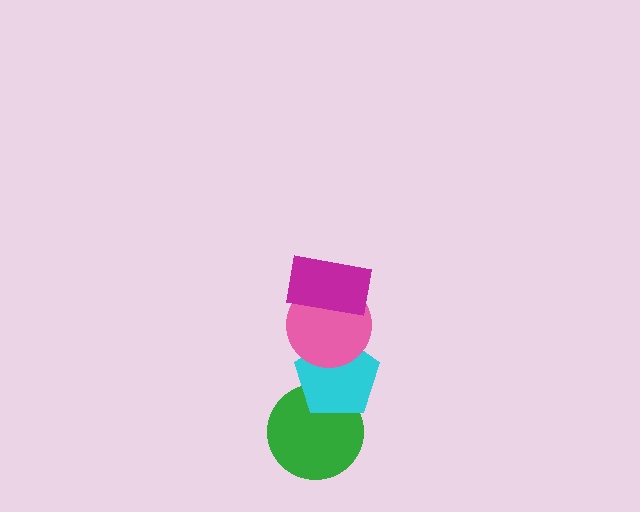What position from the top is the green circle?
The green circle is 4th from the top.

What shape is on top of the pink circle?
The magenta rectangle is on top of the pink circle.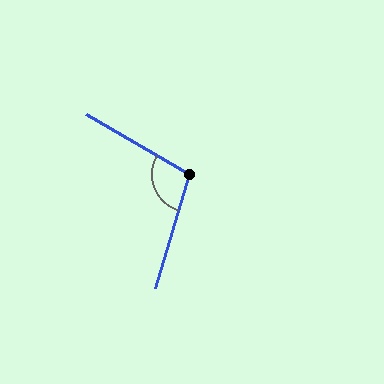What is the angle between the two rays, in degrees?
Approximately 104 degrees.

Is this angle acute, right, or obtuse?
It is obtuse.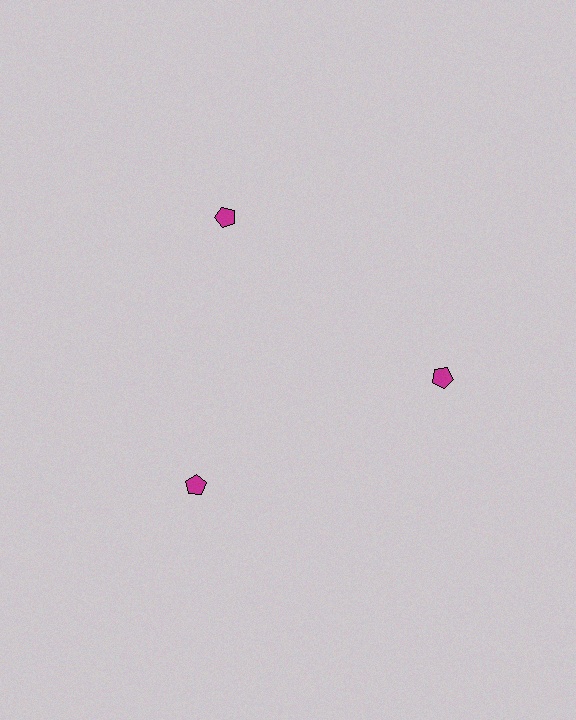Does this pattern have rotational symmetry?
Yes, this pattern has 3-fold rotational symmetry. It looks the same after rotating 120 degrees around the center.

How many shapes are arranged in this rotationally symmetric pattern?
There are 3 shapes, arranged in 3 groups of 1.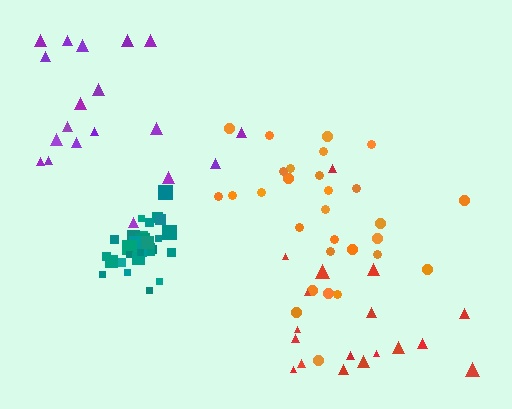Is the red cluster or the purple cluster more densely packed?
Red.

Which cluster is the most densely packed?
Teal.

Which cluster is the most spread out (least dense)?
Purple.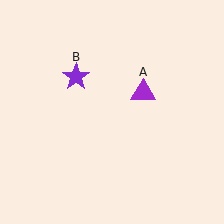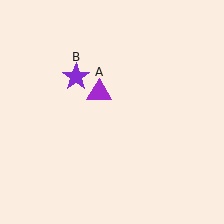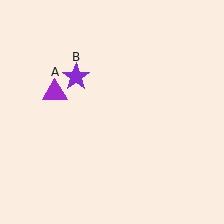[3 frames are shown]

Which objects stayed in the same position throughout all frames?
Purple star (object B) remained stationary.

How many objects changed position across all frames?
1 object changed position: purple triangle (object A).